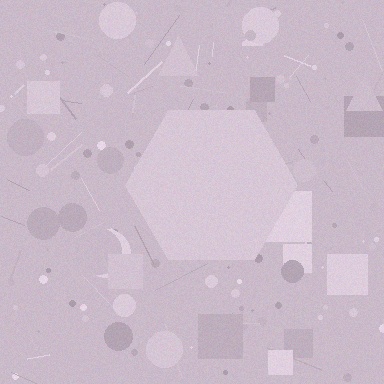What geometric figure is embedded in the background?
A hexagon is embedded in the background.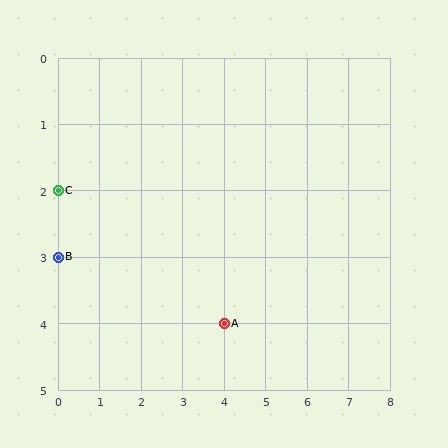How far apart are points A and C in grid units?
Points A and C are 4 columns and 2 rows apart (about 4.5 grid units diagonally).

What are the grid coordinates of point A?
Point A is at grid coordinates (4, 4).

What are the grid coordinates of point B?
Point B is at grid coordinates (0, 3).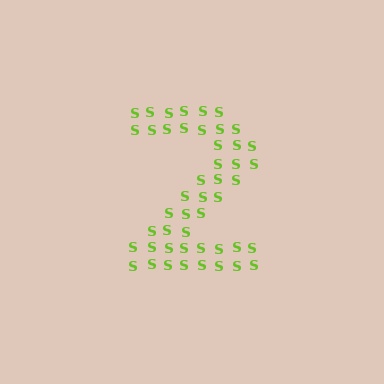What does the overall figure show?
The overall figure shows the digit 2.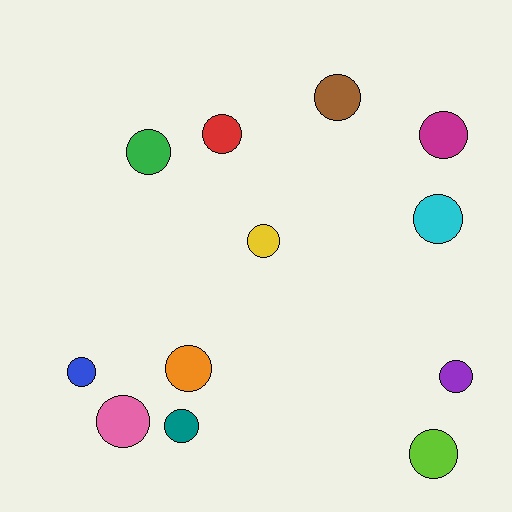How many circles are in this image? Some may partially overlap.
There are 12 circles.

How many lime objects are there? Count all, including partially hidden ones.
There is 1 lime object.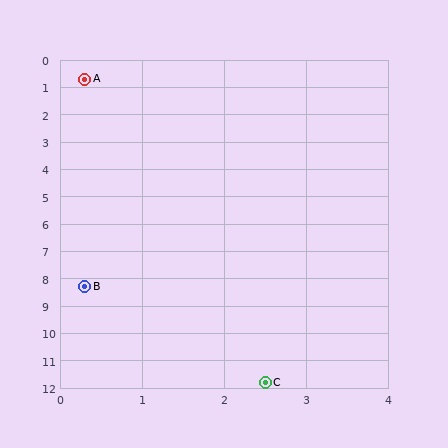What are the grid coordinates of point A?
Point A is at approximately (0.3, 0.7).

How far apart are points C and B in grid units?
Points C and B are about 4.1 grid units apart.